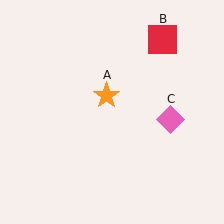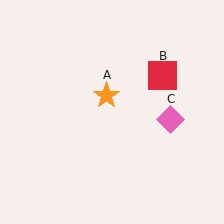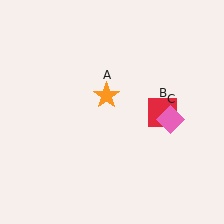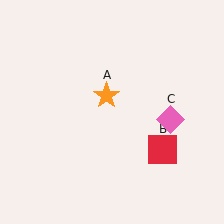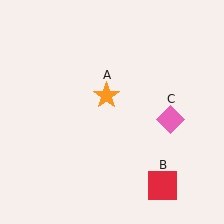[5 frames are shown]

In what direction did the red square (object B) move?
The red square (object B) moved down.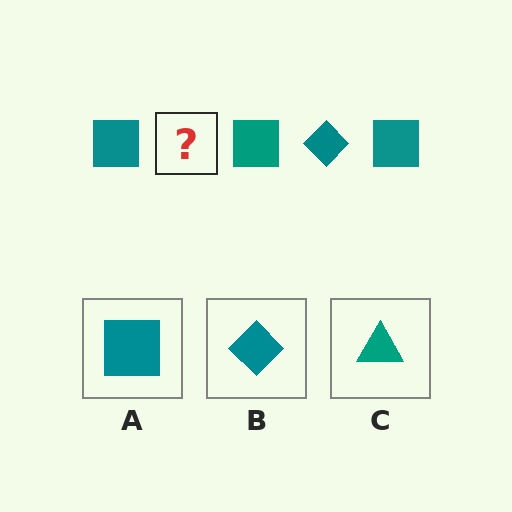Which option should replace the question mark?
Option B.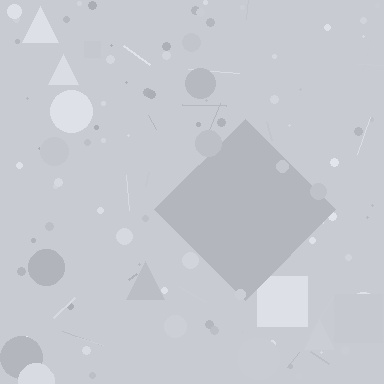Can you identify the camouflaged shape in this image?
The camouflaged shape is a diamond.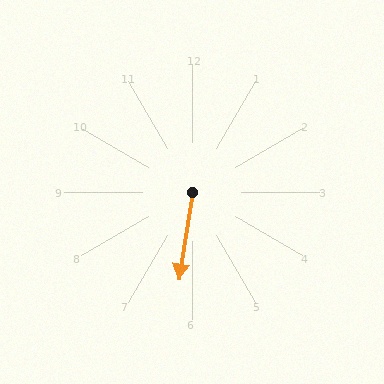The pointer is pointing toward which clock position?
Roughly 6 o'clock.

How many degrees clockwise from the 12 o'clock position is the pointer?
Approximately 189 degrees.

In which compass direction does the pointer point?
South.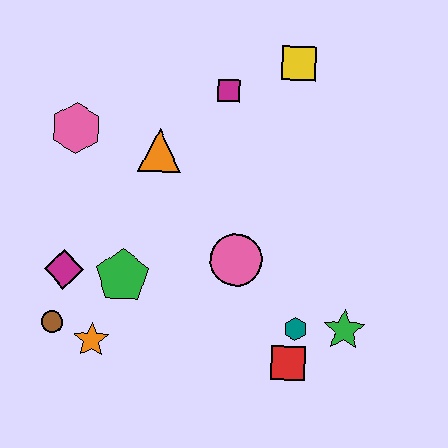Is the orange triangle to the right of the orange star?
Yes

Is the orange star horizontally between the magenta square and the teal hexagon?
No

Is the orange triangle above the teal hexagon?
Yes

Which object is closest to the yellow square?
The magenta square is closest to the yellow square.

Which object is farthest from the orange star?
The yellow square is farthest from the orange star.